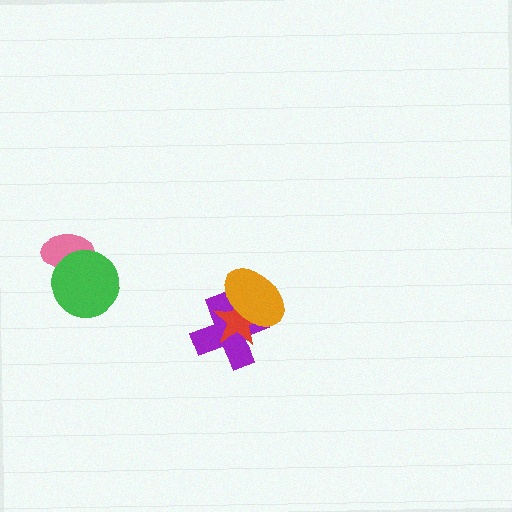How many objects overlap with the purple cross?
2 objects overlap with the purple cross.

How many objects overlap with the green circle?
1 object overlaps with the green circle.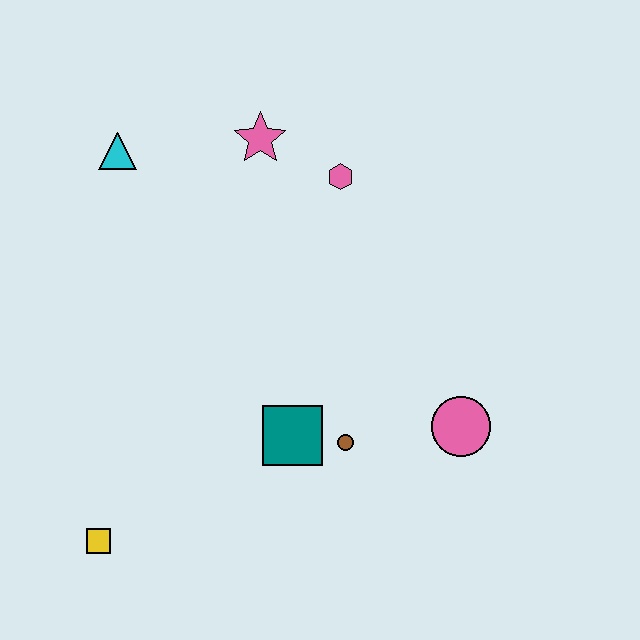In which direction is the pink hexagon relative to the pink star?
The pink hexagon is to the right of the pink star.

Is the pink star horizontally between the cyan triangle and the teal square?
Yes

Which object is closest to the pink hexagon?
The pink star is closest to the pink hexagon.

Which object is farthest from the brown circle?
The cyan triangle is farthest from the brown circle.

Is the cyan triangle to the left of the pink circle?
Yes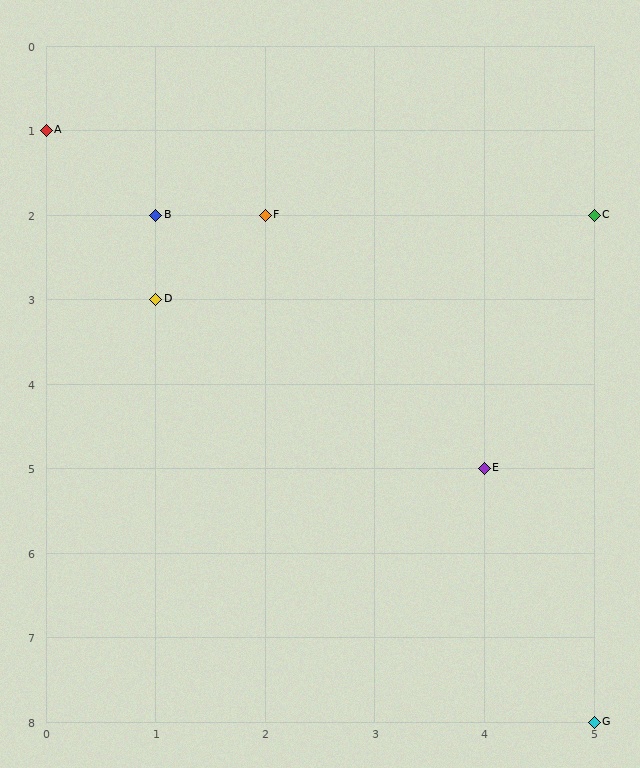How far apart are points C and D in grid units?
Points C and D are 4 columns and 1 row apart (about 4.1 grid units diagonally).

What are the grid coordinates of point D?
Point D is at grid coordinates (1, 3).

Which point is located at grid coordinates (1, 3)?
Point D is at (1, 3).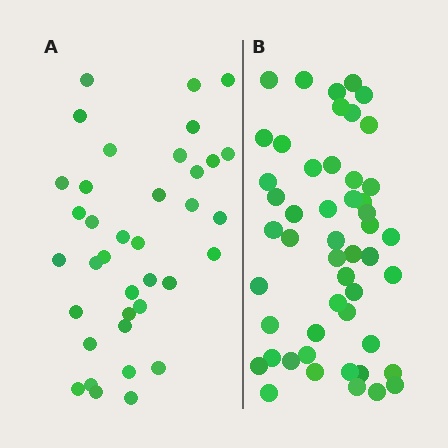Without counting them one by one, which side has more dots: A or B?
Region B (the right region) has more dots.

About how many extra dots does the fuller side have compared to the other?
Region B has approximately 15 more dots than region A.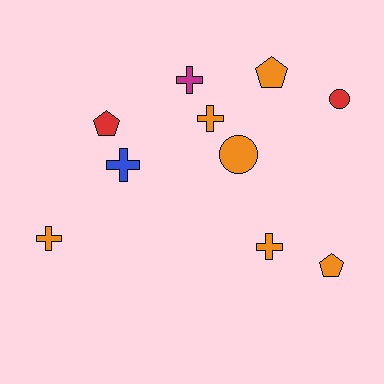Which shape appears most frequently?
Cross, with 5 objects.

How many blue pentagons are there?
There are no blue pentagons.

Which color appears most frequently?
Orange, with 6 objects.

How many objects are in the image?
There are 10 objects.